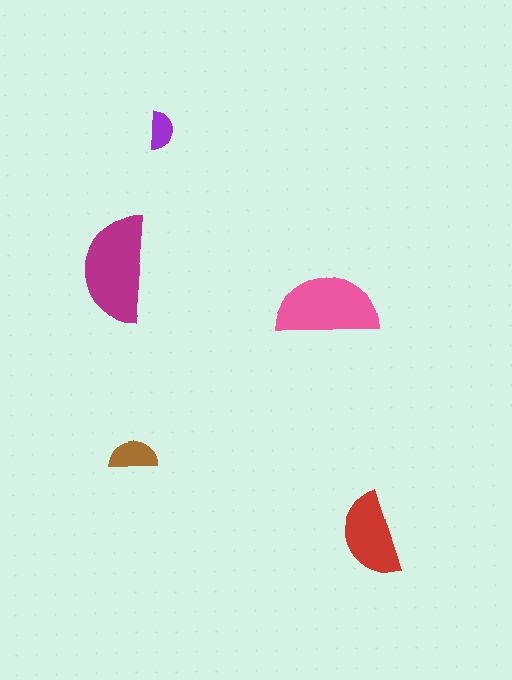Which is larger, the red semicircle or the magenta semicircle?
The magenta one.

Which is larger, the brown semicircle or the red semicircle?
The red one.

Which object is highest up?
The purple semicircle is topmost.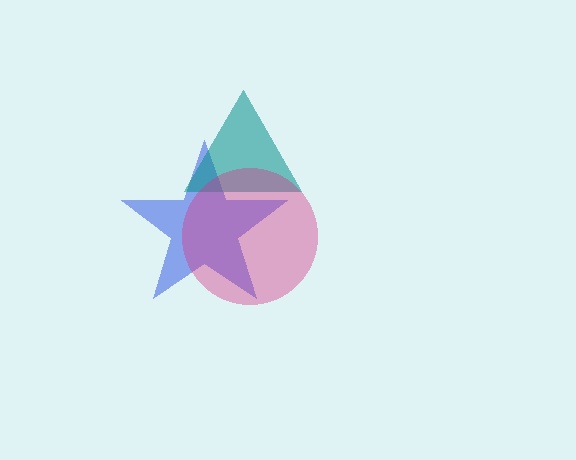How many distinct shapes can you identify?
There are 3 distinct shapes: a blue star, a teal triangle, a magenta circle.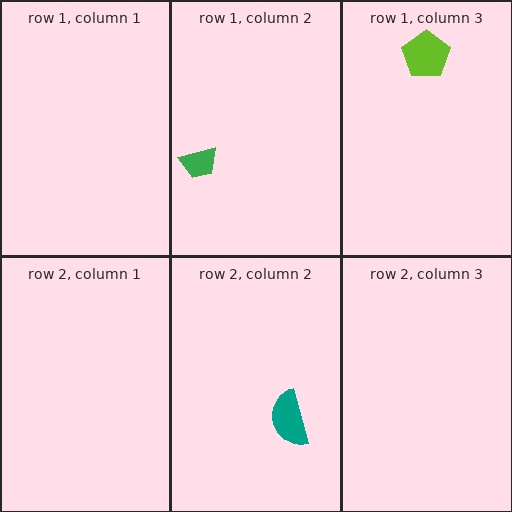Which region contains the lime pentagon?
The row 1, column 3 region.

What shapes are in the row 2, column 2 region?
The teal semicircle.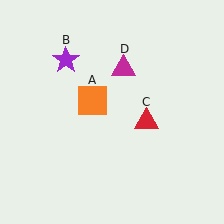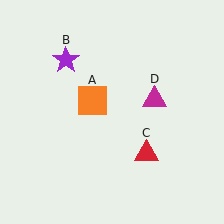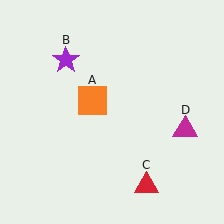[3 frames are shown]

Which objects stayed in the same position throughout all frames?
Orange square (object A) and purple star (object B) remained stationary.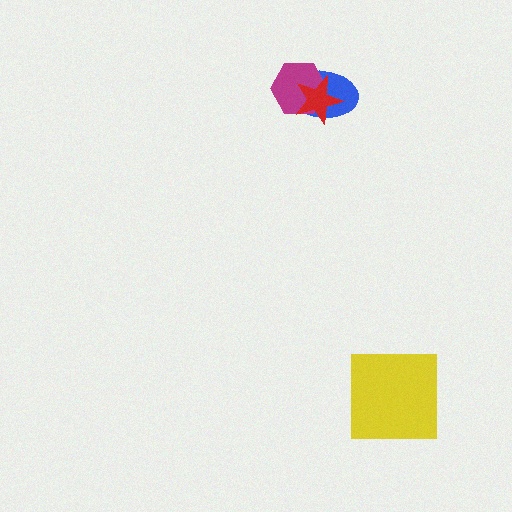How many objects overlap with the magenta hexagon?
2 objects overlap with the magenta hexagon.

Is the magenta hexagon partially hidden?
Yes, it is partially covered by another shape.